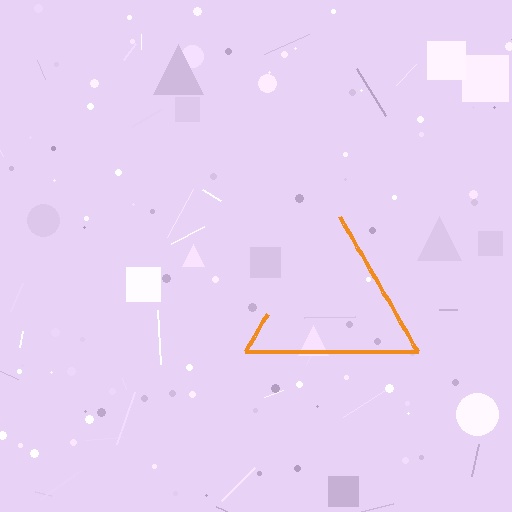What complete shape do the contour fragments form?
The contour fragments form a triangle.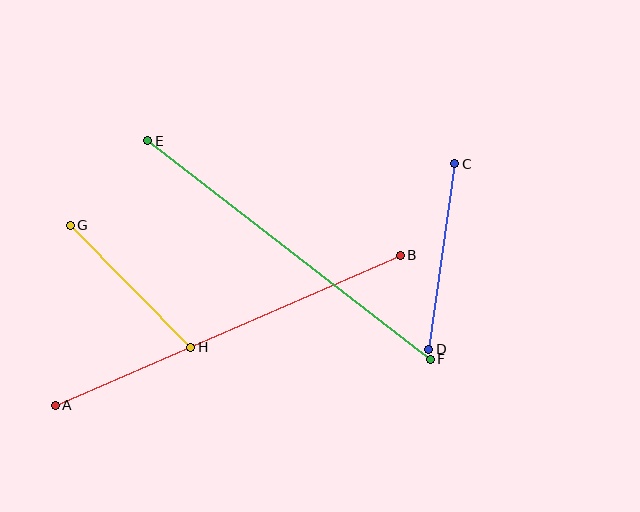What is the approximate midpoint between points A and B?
The midpoint is at approximately (228, 330) pixels.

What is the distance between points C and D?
The distance is approximately 188 pixels.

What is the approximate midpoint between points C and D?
The midpoint is at approximately (442, 256) pixels.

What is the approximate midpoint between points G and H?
The midpoint is at approximately (131, 286) pixels.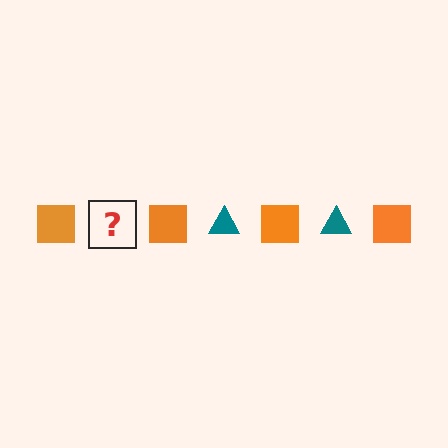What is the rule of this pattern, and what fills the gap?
The rule is that the pattern alternates between orange square and teal triangle. The gap should be filled with a teal triangle.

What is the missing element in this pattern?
The missing element is a teal triangle.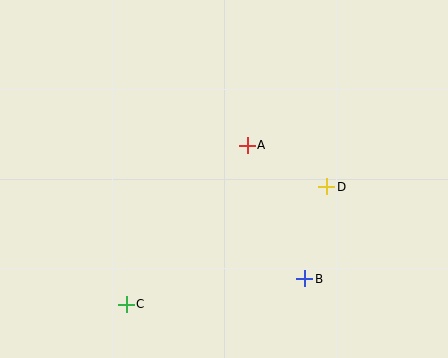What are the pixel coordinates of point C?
Point C is at (126, 304).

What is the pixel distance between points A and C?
The distance between A and C is 200 pixels.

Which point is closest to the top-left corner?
Point A is closest to the top-left corner.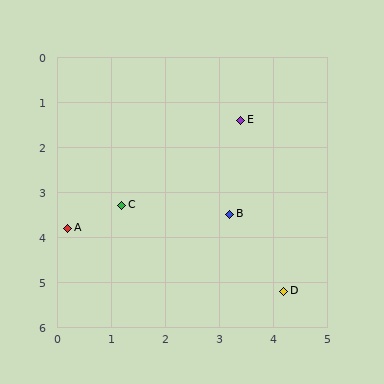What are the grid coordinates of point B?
Point B is at approximately (3.2, 3.5).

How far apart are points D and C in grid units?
Points D and C are about 3.6 grid units apart.